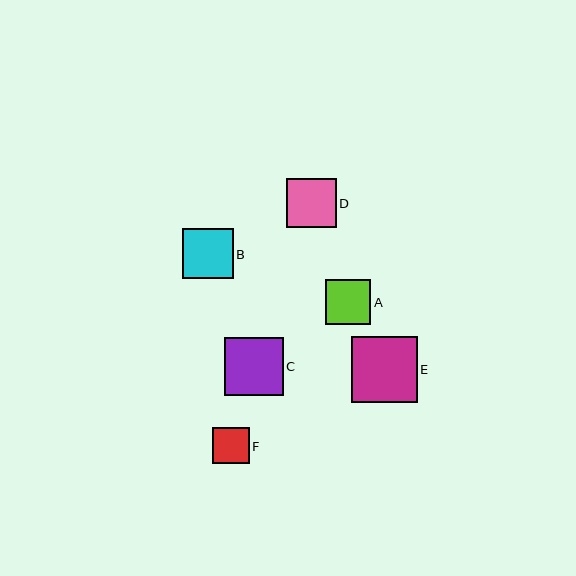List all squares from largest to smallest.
From largest to smallest: E, C, B, D, A, F.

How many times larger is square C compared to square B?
Square C is approximately 1.2 times the size of square B.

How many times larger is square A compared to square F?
Square A is approximately 1.2 times the size of square F.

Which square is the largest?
Square E is the largest with a size of approximately 66 pixels.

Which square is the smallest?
Square F is the smallest with a size of approximately 36 pixels.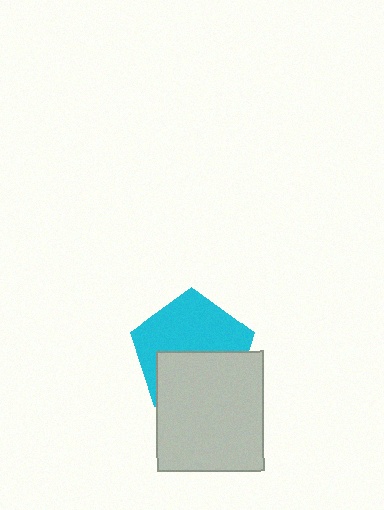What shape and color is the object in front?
The object in front is a light gray rectangle.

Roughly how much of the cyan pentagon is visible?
About half of it is visible (roughly 55%).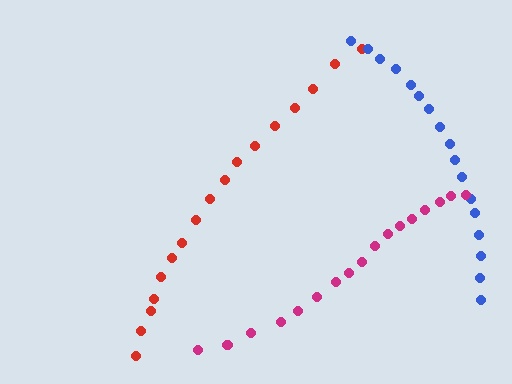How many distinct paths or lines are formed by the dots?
There are 3 distinct paths.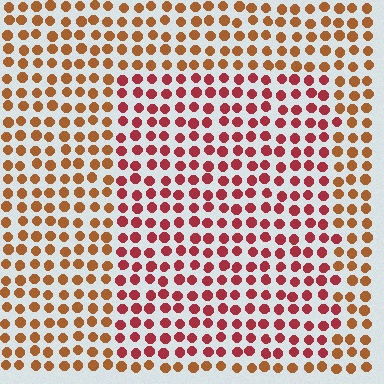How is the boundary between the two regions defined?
The boundary is defined purely by a slight shift in hue (about 35 degrees). Spacing, size, and orientation are identical on both sides.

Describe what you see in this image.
The image is filled with small brown elements in a uniform arrangement. A rectangle-shaped region is visible where the elements are tinted to a slightly different hue, forming a subtle color boundary.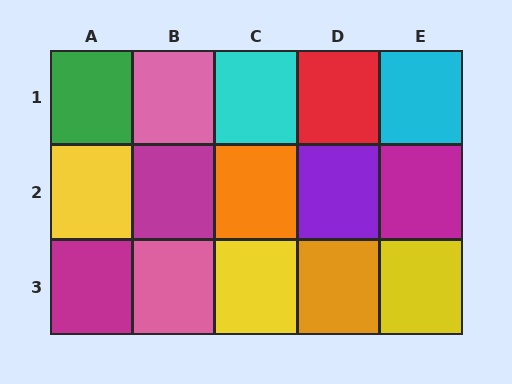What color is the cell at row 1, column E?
Cyan.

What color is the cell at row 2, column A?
Yellow.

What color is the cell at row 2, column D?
Purple.